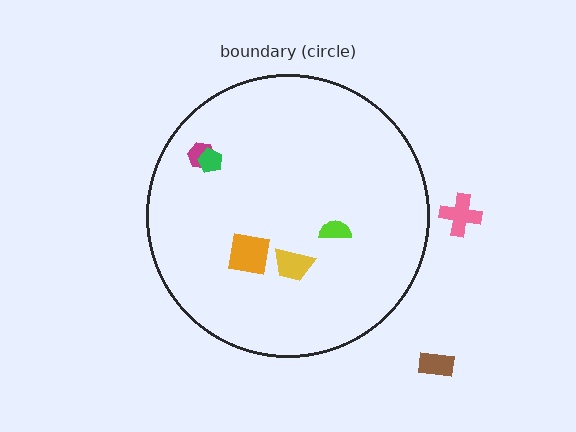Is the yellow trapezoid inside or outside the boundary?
Inside.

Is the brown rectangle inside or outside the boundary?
Outside.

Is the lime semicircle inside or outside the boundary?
Inside.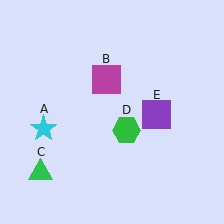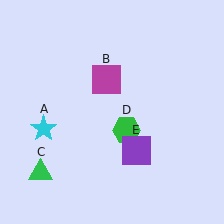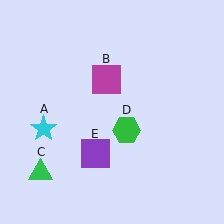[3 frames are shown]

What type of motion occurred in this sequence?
The purple square (object E) rotated clockwise around the center of the scene.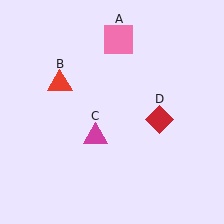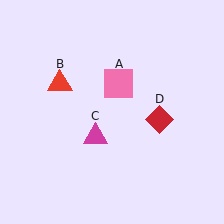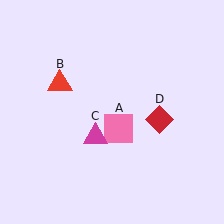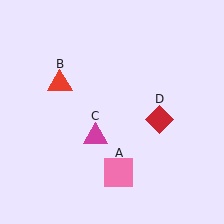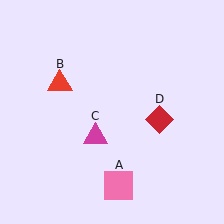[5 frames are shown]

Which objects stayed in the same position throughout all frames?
Red triangle (object B) and magenta triangle (object C) and red diamond (object D) remained stationary.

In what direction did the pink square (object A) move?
The pink square (object A) moved down.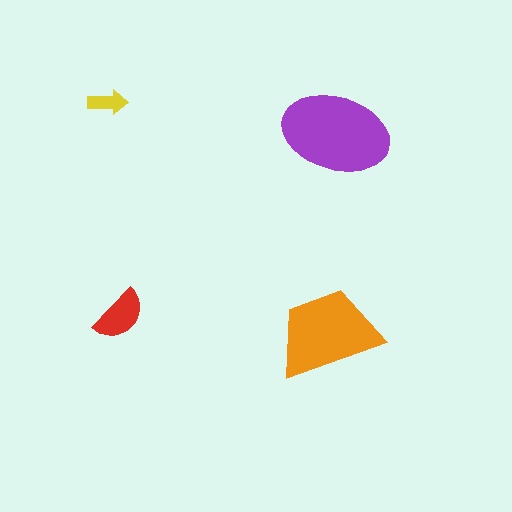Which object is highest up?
The yellow arrow is topmost.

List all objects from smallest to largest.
The yellow arrow, the red semicircle, the orange trapezoid, the purple ellipse.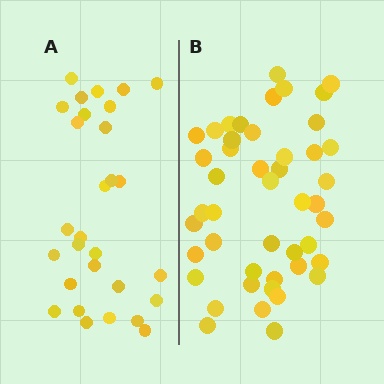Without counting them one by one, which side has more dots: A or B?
Region B (the right region) has more dots.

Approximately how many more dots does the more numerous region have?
Region B has approximately 15 more dots than region A.